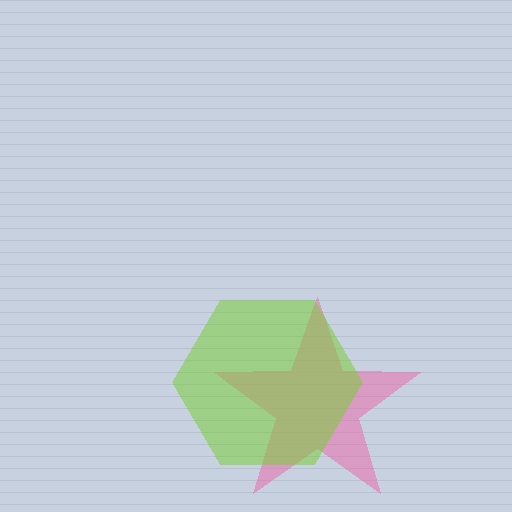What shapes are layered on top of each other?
The layered shapes are: a pink star, a lime hexagon.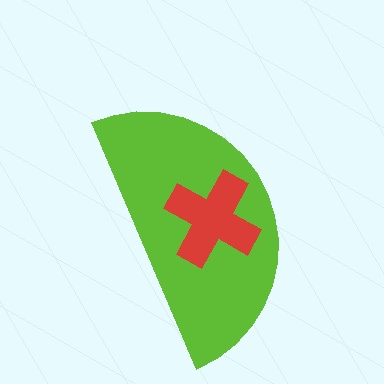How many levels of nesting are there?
2.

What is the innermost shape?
The red cross.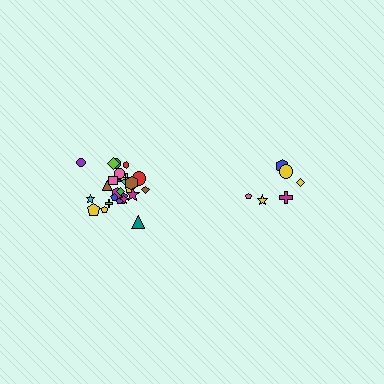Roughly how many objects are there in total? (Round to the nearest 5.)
Roughly 30 objects in total.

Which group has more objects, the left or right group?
The left group.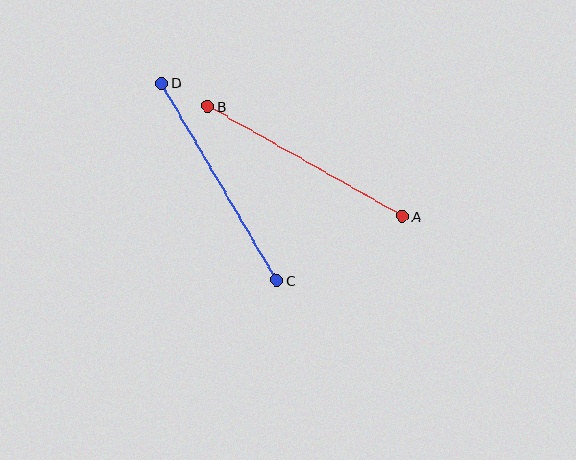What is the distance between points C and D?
The distance is approximately 229 pixels.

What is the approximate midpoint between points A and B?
The midpoint is at approximately (305, 161) pixels.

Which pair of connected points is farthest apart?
Points C and D are farthest apart.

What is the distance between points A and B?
The distance is approximately 223 pixels.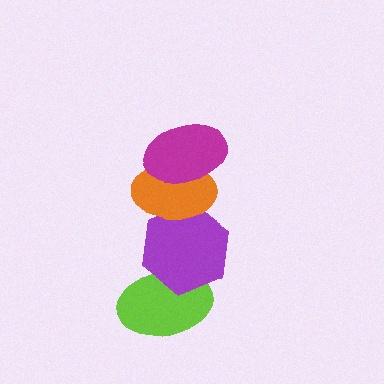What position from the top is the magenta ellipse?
The magenta ellipse is 1st from the top.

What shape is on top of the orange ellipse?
The magenta ellipse is on top of the orange ellipse.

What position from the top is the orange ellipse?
The orange ellipse is 2nd from the top.